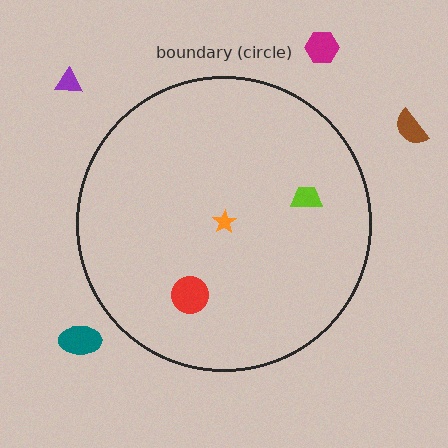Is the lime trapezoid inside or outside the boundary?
Inside.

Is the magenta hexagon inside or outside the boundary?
Outside.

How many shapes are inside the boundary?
3 inside, 4 outside.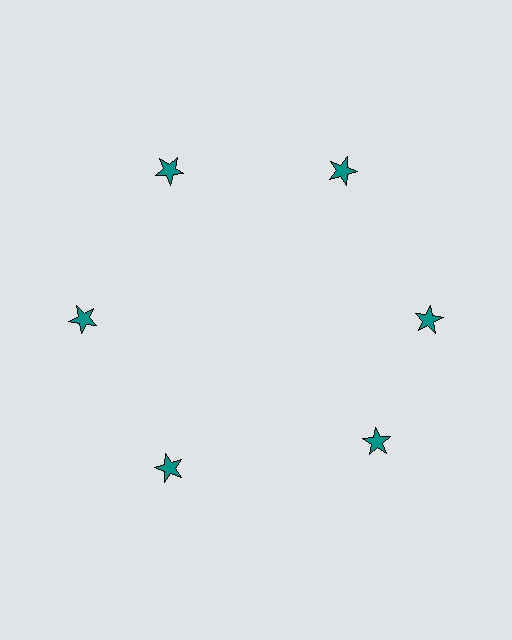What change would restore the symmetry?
The symmetry would be restored by rotating it back into even spacing with its neighbors so that all 6 stars sit at equal angles and equal distance from the center.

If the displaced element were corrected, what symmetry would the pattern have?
It would have 6-fold rotational symmetry — the pattern would map onto itself every 60 degrees.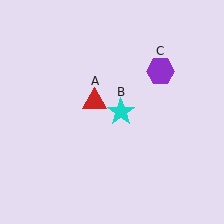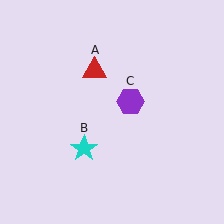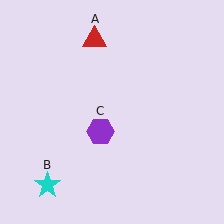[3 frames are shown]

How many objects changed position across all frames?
3 objects changed position: red triangle (object A), cyan star (object B), purple hexagon (object C).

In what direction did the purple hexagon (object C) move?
The purple hexagon (object C) moved down and to the left.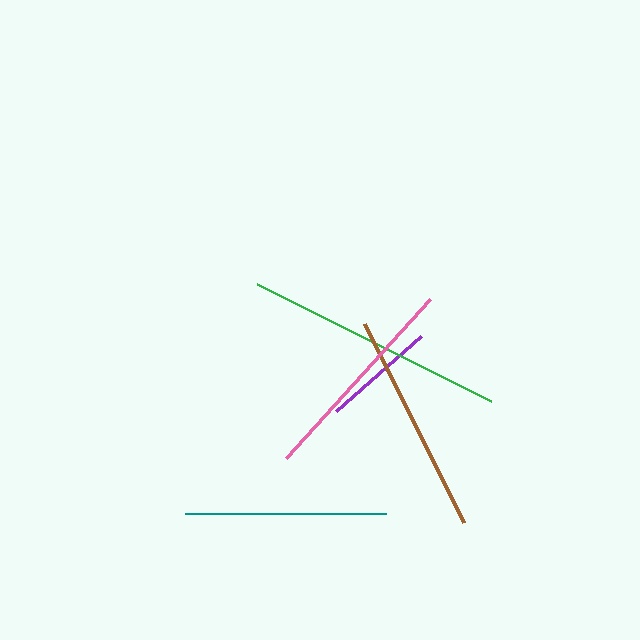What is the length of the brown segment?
The brown segment is approximately 222 pixels long.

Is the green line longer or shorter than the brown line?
The green line is longer than the brown line.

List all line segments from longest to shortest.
From longest to shortest: green, brown, pink, teal, purple.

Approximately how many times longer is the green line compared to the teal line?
The green line is approximately 1.3 times the length of the teal line.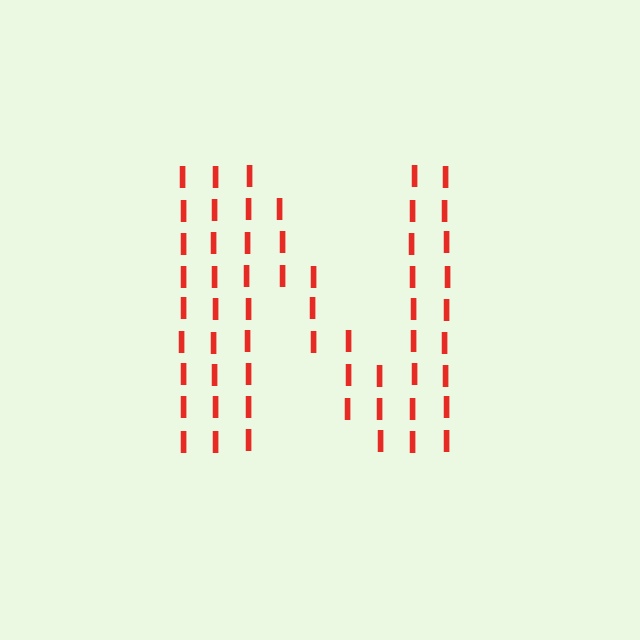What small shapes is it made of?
It is made of small letter I's.